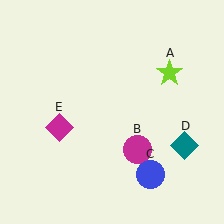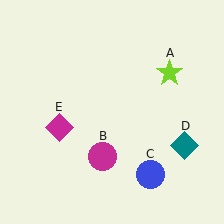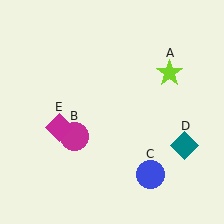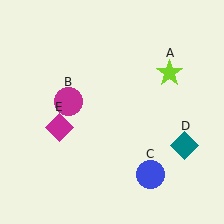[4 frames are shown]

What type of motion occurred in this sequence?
The magenta circle (object B) rotated clockwise around the center of the scene.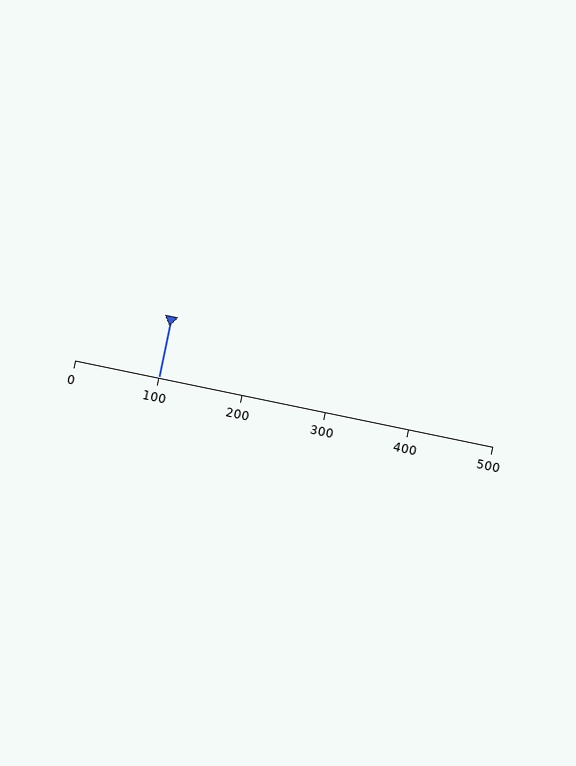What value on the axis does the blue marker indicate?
The marker indicates approximately 100.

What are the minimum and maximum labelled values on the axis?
The axis runs from 0 to 500.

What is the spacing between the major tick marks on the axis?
The major ticks are spaced 100 apart.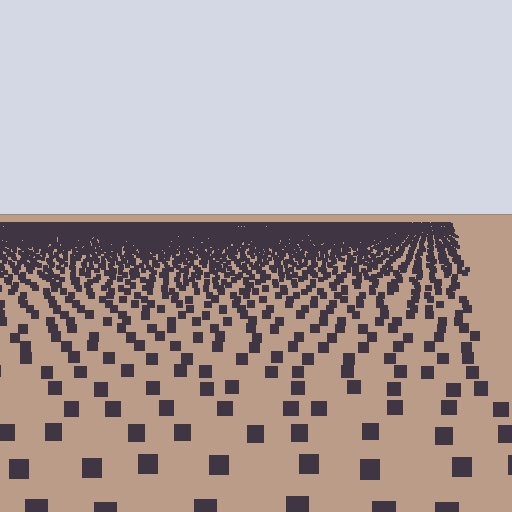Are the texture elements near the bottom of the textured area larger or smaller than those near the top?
Larger. Near the bottom, elements are closer to the viewer and appear at a bigger on-screen size.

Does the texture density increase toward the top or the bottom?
Density increases toward the top.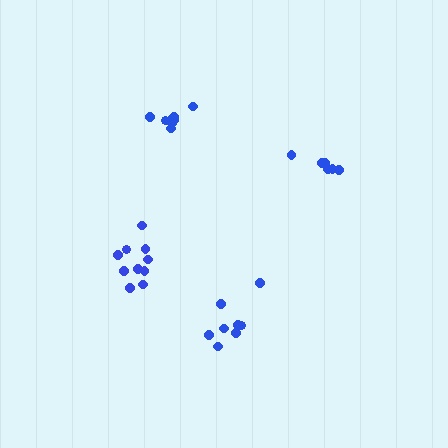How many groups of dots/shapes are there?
There are 4 groups.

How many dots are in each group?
Group 1: 8 dots, Group 2: 10 dots, Group 3: 9 dots, Group 4: 6 dots (33 total).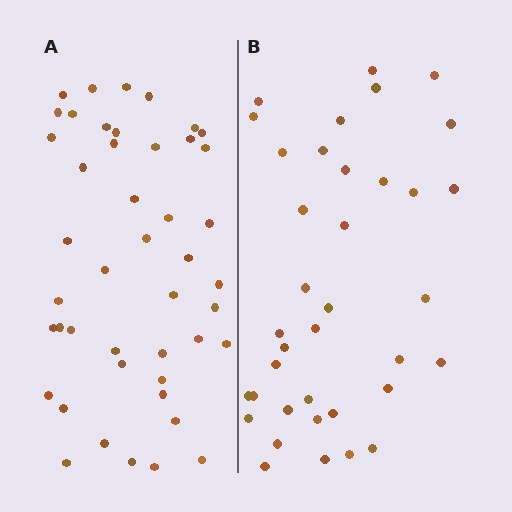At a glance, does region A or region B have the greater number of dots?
Region A (the left region) has more dots.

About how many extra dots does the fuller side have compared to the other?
Region A has roughly 8 or so more dots than region B.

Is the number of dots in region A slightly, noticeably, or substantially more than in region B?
Region A has only slightly more — the two regions are fairly close. The ratio is roughly 1.2 to 1.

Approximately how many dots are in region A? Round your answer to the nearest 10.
About 40 dots. (The exact count is 45, which rounds to 40.)